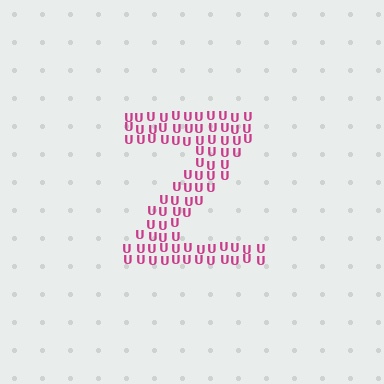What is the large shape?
The large shape is the letter Z.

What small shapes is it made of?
It is made of small letter U's.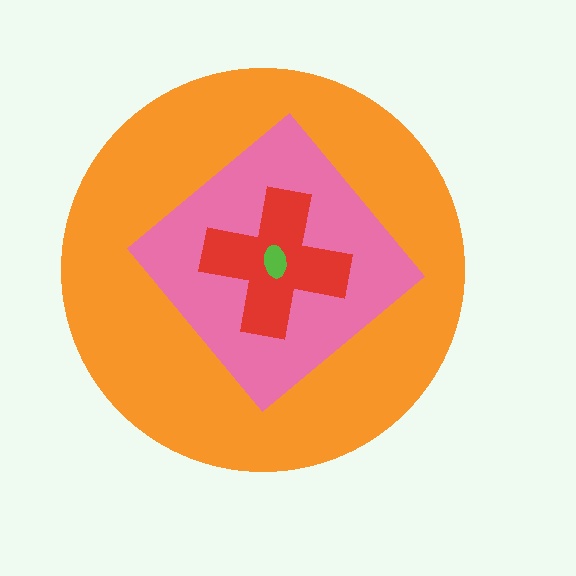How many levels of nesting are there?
4.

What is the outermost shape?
The orange circle.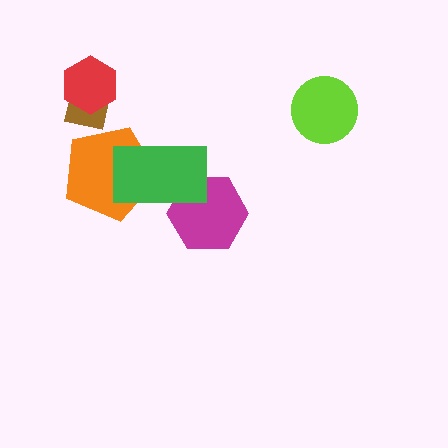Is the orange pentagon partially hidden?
Yes, it is partially covered by another shape.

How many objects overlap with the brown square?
1 object overlaps with the brown square.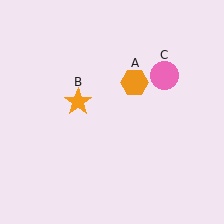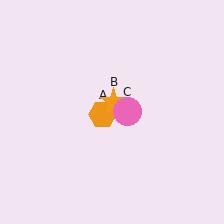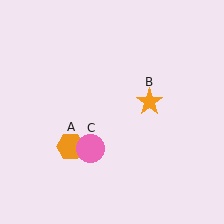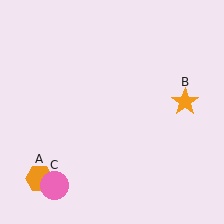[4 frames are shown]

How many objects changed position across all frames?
3 objects changed position: orange hexagon (object A), orange star (object B), pink circle (object C).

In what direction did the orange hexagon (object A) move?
The orange hexagon (object A) moved down and to the left.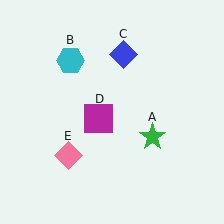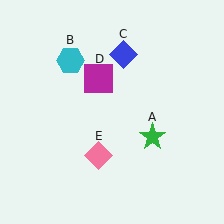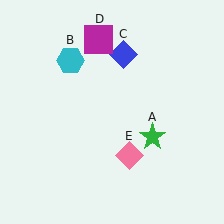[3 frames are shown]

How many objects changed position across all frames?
2 objects changed position: magenta square (object D), pink diamond (object E).